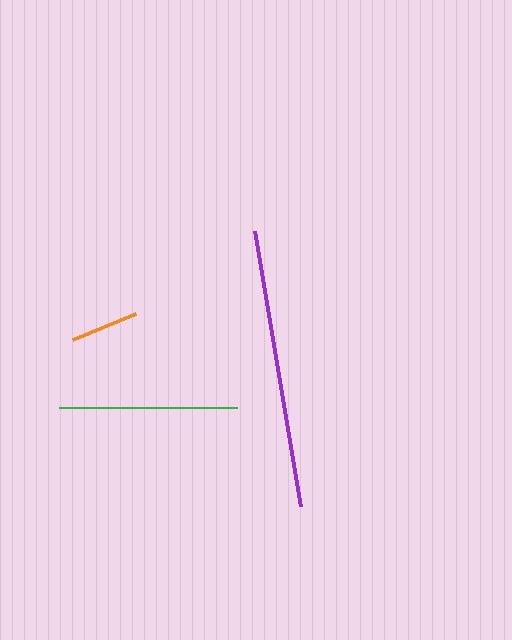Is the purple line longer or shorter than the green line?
The purple line is longer than the green line.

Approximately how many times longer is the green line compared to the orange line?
The green line is approximately 2.6 times the length of the orange line.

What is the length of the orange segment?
The orange segment is approximately 68 pixels long.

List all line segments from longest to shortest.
From longest to shortest: purple, green, orange.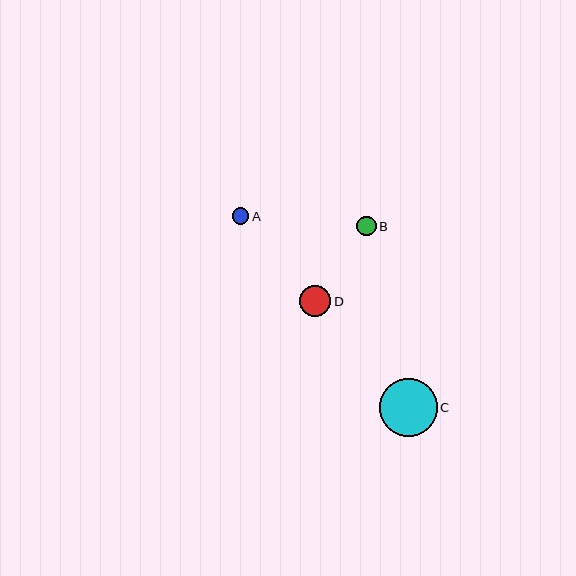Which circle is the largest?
Circle C is the largest with a size of approximately 58 pixels.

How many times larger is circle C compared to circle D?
Circle C is approximately 1.9 times the size of circle D.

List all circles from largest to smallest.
From largest to smallest: C, D, B, A.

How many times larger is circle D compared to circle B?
Circle D is approximately 1.6 times the size of circle B.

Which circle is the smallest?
Circle A is the smallest with a size of approximately 17 pixels.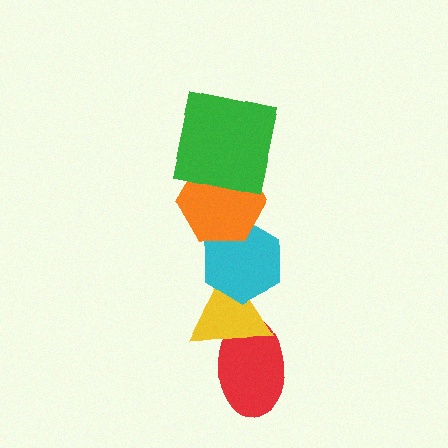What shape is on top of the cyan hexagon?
The orange hexagon is on top of the cyan hexagon.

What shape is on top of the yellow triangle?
The cyan hexagon is on top of the yellow triangle.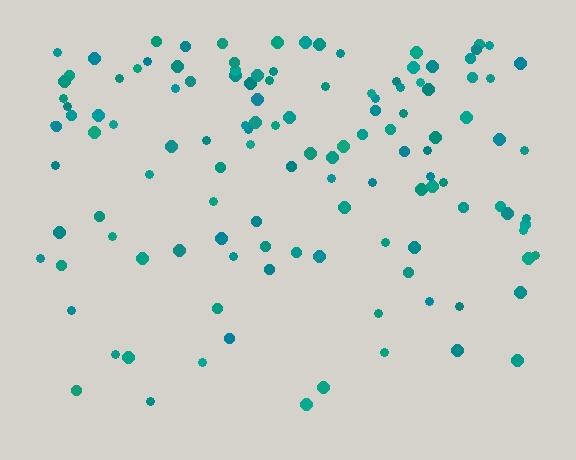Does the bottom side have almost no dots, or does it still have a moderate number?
Still a moderate number, just noticeably fewer than the top.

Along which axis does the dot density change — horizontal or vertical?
Vertical.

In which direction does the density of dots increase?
From bottom to top, with the top side densest.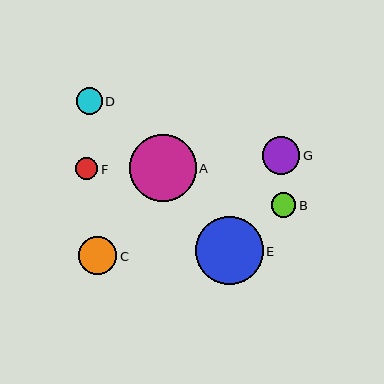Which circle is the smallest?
Circle F is the smallest with a size of approximately 22 pixels.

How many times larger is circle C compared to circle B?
Circle C is approximately 1.6 times the size of circle B.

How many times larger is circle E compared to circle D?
Circle E is approximately 2.6 times the size of circle D.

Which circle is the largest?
Circle E is the largest with a size of approximately 68 pixels.